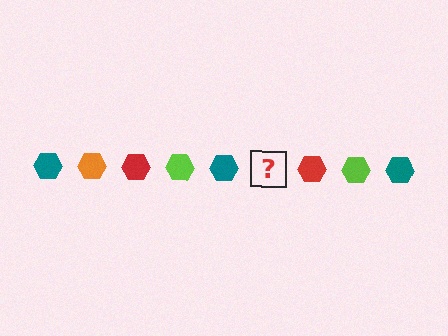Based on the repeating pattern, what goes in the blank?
The blank should be an orange hexagon.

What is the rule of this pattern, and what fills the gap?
The rule is that the pattern cycles through teal, orange, red, lime hexagons. The gap should be filled with an orange hexagon.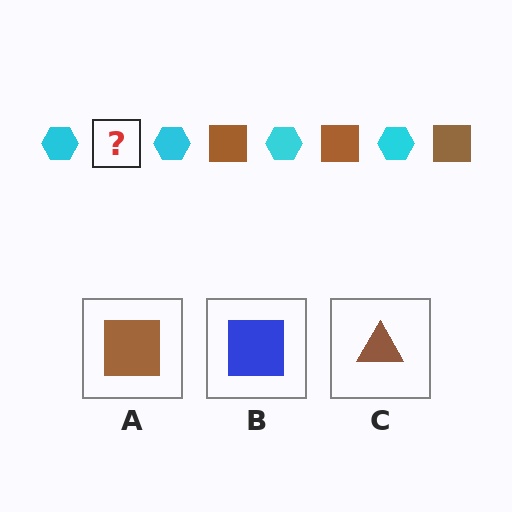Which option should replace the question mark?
Option A.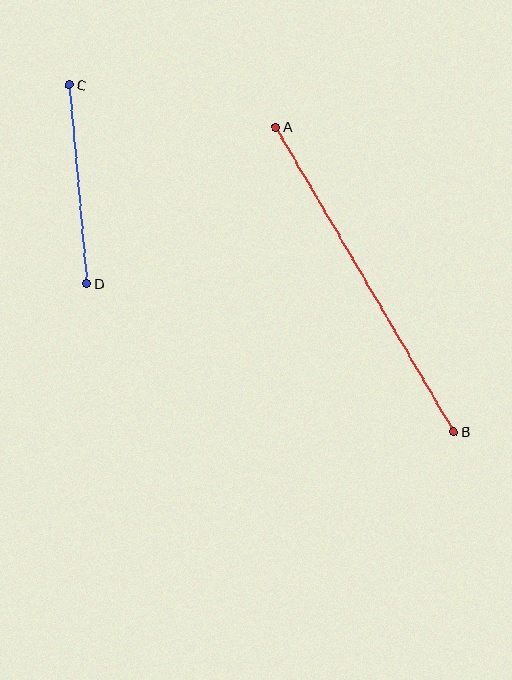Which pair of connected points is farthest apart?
Points A and B are farthest apart.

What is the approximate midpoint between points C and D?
The midpoint is at approximately (78, 184) pixels.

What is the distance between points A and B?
The distance is approximately 353 pixels.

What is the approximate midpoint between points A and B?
The midpoint is at approximately (365, 279) pixels.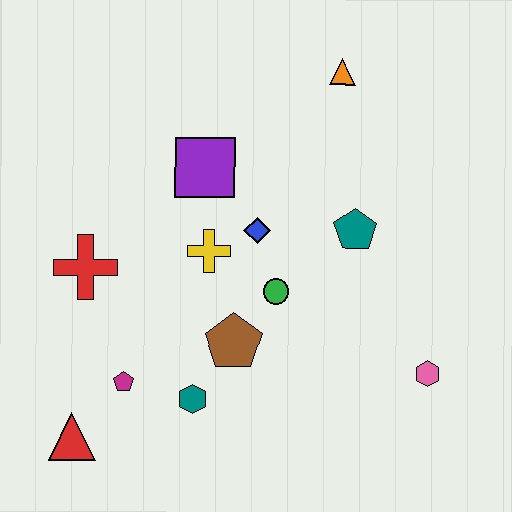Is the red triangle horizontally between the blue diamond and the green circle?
No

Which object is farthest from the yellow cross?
The pink hexagon is farthest from the yellow cross.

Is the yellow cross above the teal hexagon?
Yes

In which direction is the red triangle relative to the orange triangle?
The red triangle is below the orange triangle.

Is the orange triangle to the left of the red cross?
No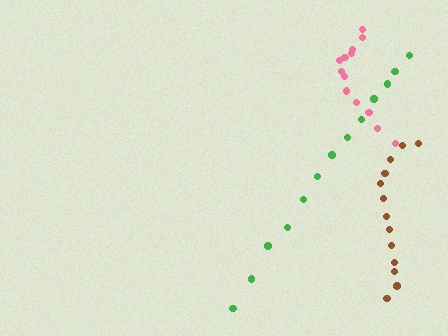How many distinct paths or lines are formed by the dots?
There are 3 distinct paths.